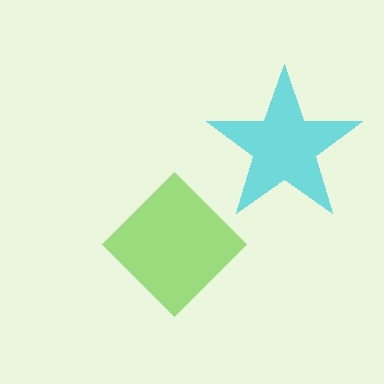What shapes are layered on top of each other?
The layered shapes are: a lime diamond, a cyan star.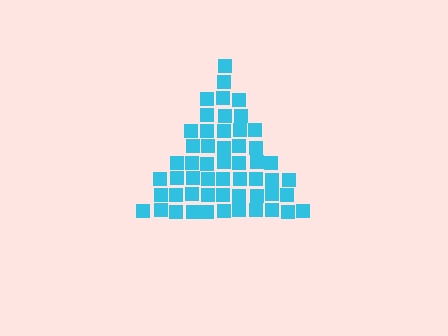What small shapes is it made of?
It is made of small squares.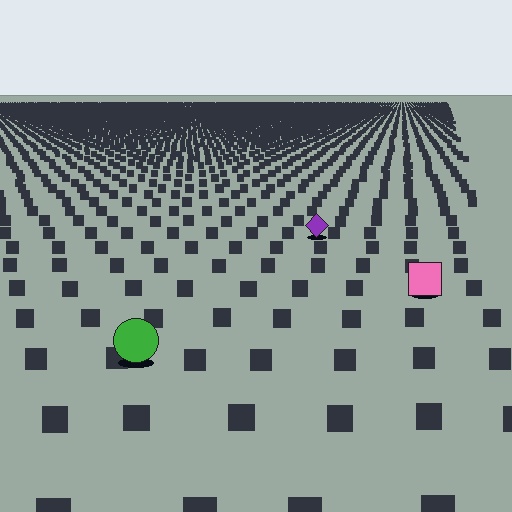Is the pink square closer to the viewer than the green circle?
No. The green circle is closer — you can tell from the texture gradient: the ground texture is coarser near it.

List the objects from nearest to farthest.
From nearest to farthest: the green circle, the pink square, the purple diamond.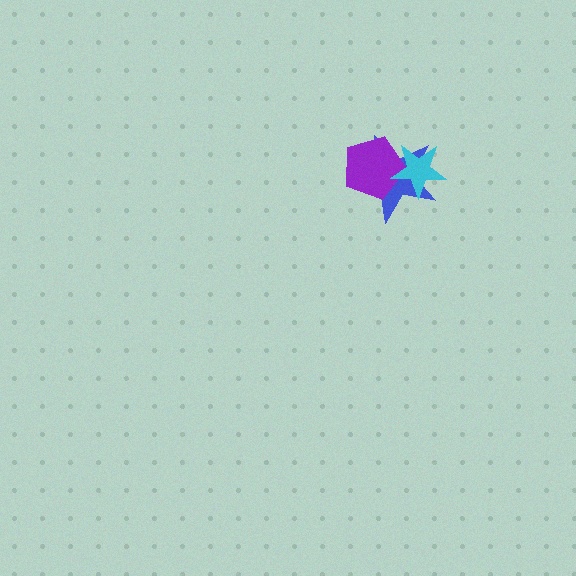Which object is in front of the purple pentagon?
The cyan star is in front of the purple pentagon.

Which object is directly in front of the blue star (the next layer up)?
The purple pentagon is directly in front of the blue star.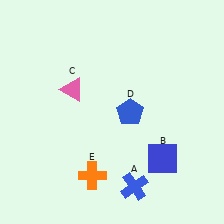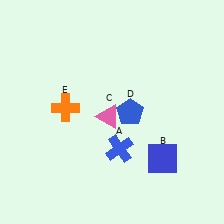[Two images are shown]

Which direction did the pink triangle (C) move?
The pink triangle (C) moved right.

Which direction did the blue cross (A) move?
The blue cross (A) moved up.